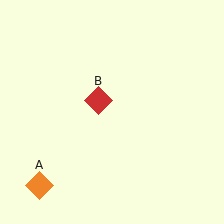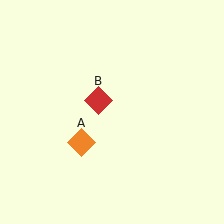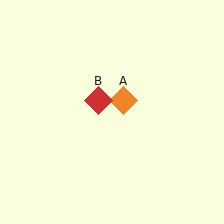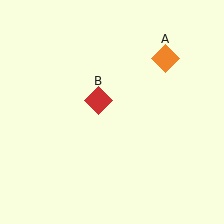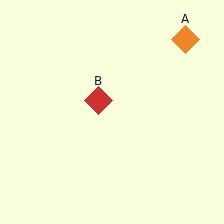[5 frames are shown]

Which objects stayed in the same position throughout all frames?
Red diamond (object B) remained stationary.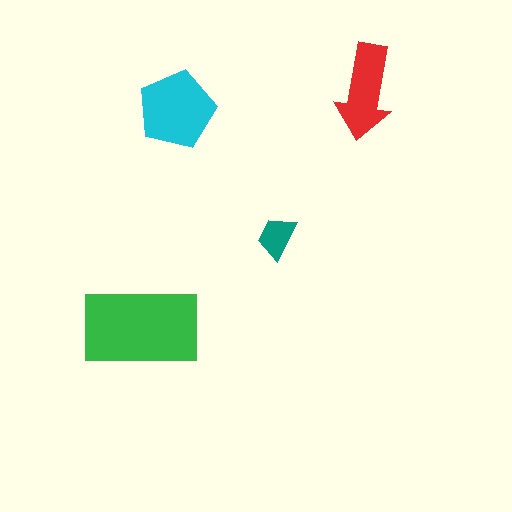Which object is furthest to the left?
The green rectangle is leftmost.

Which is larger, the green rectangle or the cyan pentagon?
The green rectangle.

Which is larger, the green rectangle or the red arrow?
The green rectangle.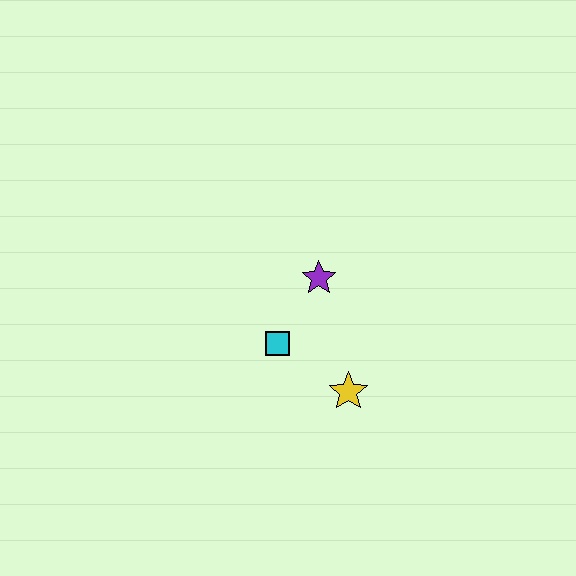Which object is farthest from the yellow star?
The purple star is farthest from the yellow star.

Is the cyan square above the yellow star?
Yes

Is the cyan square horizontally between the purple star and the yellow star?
No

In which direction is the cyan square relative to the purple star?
The cyan square is below the purple star.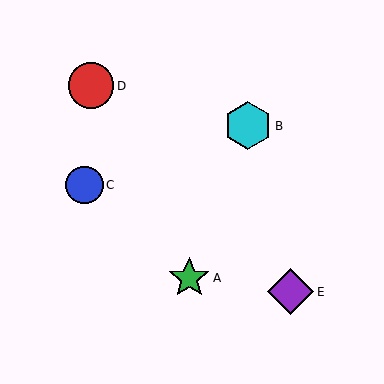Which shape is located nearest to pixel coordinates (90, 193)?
The blue circle (labeled C) at (85, 185) is nearest to that location.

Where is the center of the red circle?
The center of the red circle is at (91, 86).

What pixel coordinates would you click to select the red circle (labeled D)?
Click at (91, 86) to select the red circle D.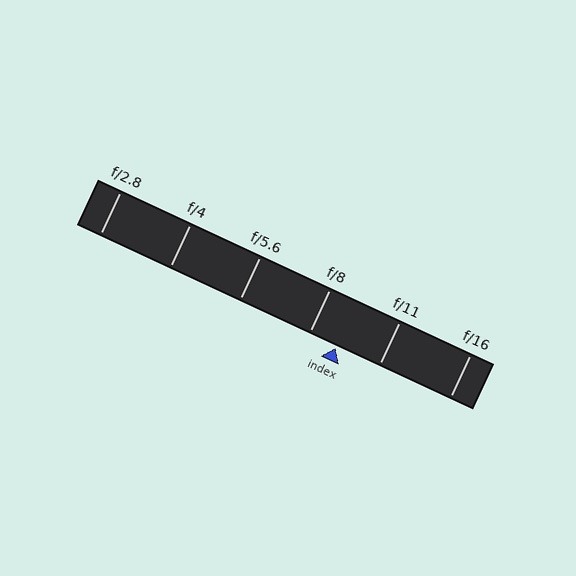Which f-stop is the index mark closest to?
The index mark is closest to f/8.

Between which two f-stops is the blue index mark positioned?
The index mark is between f/8 and f/11.